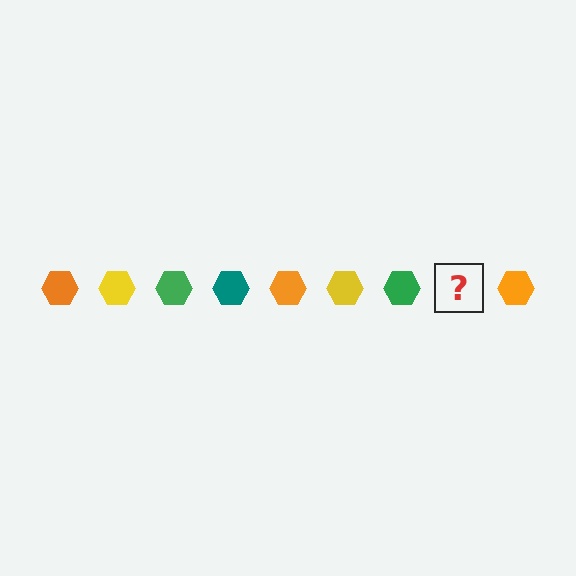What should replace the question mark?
The question mark should be replaced with a teal hexagon.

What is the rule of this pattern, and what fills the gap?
The rule is that the pattern cycles through orange, yellow, green, teal hexagons. The gap should be filled with a teal hexagon.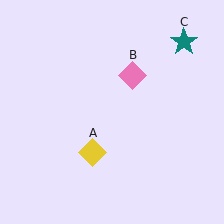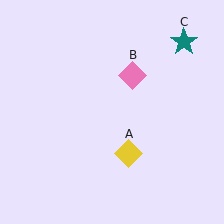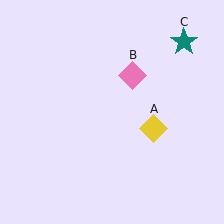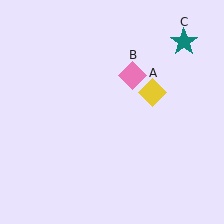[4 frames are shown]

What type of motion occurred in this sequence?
The yellow diamond (object A) rotated counterclockwise around the center of the scene.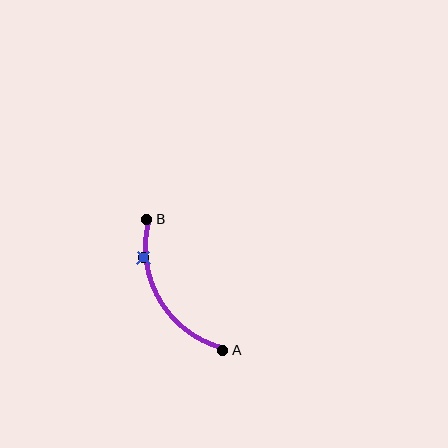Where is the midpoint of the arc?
The arc midpoint is the point on the curve farthest from the straight line joining A and B. It sits to the left of that line.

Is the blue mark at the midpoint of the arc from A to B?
No. The blue mark lies on the arc but is closer to endpoint B. The arc midpoint would be at the point on the curve equidistant along the arc from both A and B.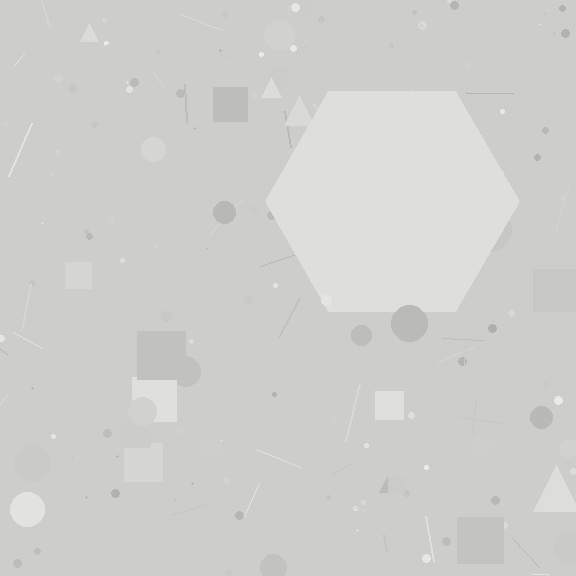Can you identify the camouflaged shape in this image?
The camouflaged shape is a hexagon.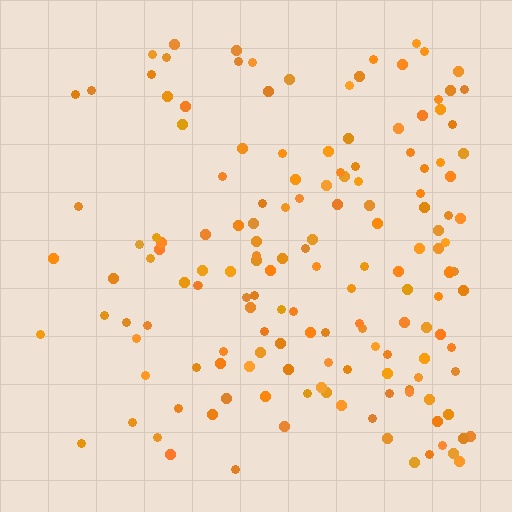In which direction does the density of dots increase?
From left to right, with the right side densest.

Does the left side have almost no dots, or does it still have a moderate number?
Still a moderate number, just noticeably fewer than the right.